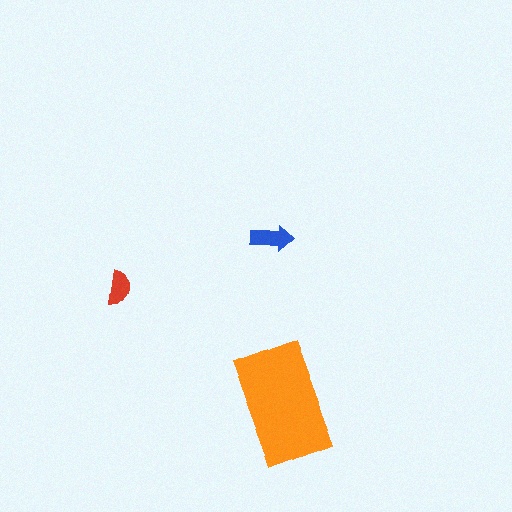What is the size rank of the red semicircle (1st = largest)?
3rd.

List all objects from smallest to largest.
The red semicircle, the blue arrow, the orange rectangle.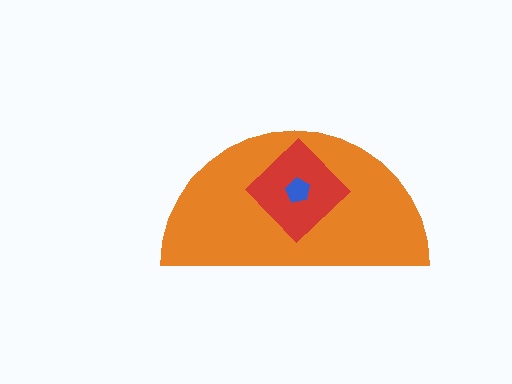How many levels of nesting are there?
3.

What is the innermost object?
The blue pentagon.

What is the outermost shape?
The orange semicircle.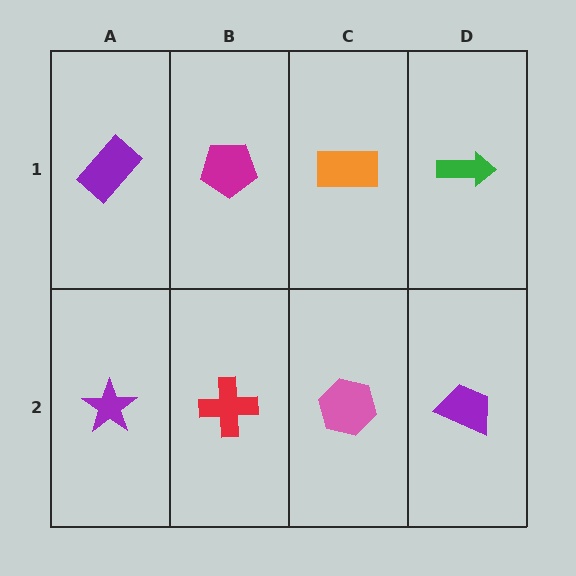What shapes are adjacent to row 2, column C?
An orange rectangle (row 1, column C), a red cross (row 2, column B), a purple trapezoid (row 2, column D).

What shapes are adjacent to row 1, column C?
A pink hexagon (row 2, column C), a magenta pentagon (row 1, column B), a green arrow (row 1, column D).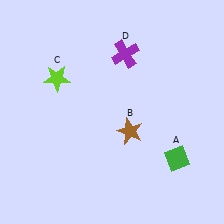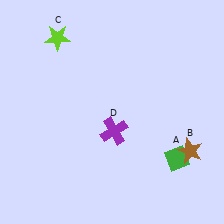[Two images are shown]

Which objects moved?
The objects that moved are: the brown star (B), the lime star (C), the purple cross (D).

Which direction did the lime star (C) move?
The lime star (C) moved up.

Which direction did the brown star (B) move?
The brown star (B) moved right.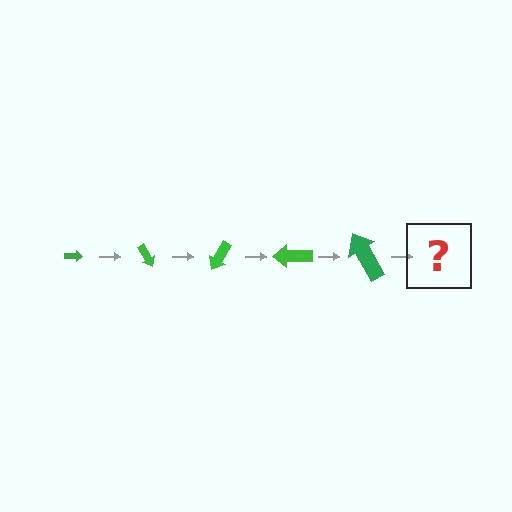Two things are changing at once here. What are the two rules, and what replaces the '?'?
The two rules are that the arrow grows larger each step and it rotates 60 degrees each step. The '?' should be an arrow, larger than the previous one and rotated 300 degrees from the start.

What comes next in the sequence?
The next element should be an arrow, larger than the previous one and rotated 300 degrees from the start.